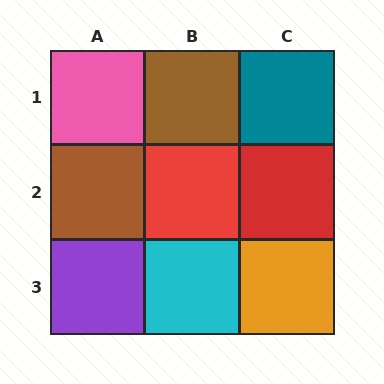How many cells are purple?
1 cell is purple.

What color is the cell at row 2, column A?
Brown.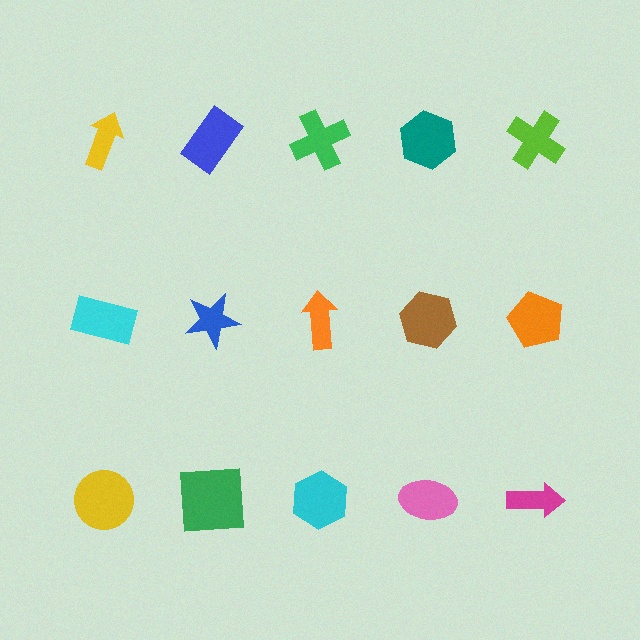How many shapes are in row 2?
5 shapes.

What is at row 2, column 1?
A cyan rectangle.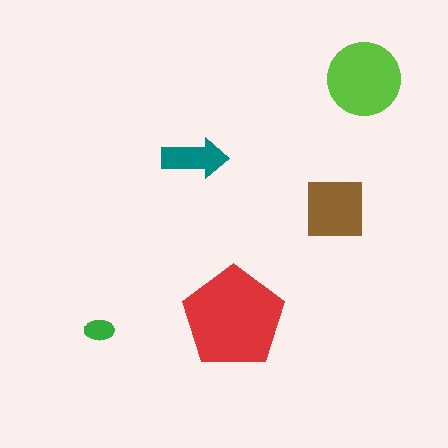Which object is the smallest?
The green ellipse.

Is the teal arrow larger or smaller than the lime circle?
Smaller.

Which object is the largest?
The red pentagon.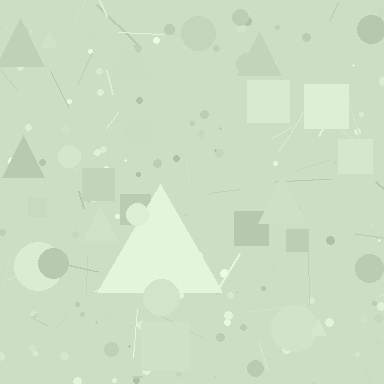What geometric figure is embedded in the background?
A triangle is embedded in the background.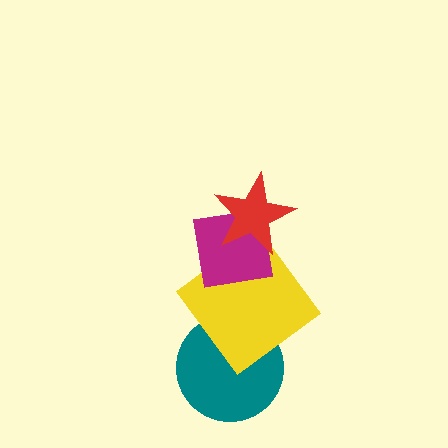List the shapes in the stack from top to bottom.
From top to bottom: the red star, the magenta square, the yellow diamond, the teal circle.